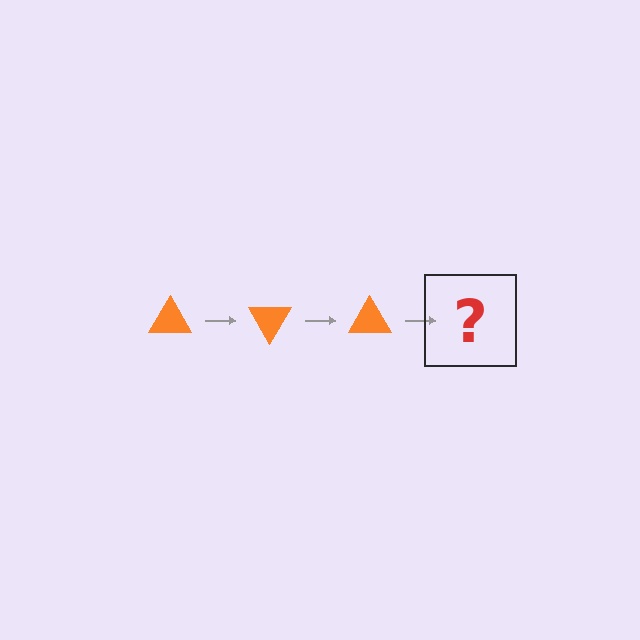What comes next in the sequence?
The next element should be an orange triangle rotated 180 degrees.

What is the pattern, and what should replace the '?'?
The pattern is that the triangle rotates 60 degrees each step. The '?' should be an orange triangle rotated 180 degrees.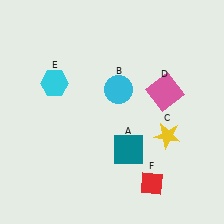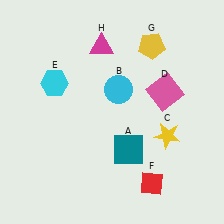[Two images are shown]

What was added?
A yellow pentagon (G), a magenta triangle (H) were added in Image 2.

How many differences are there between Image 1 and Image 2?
There are 2 differences between the two images.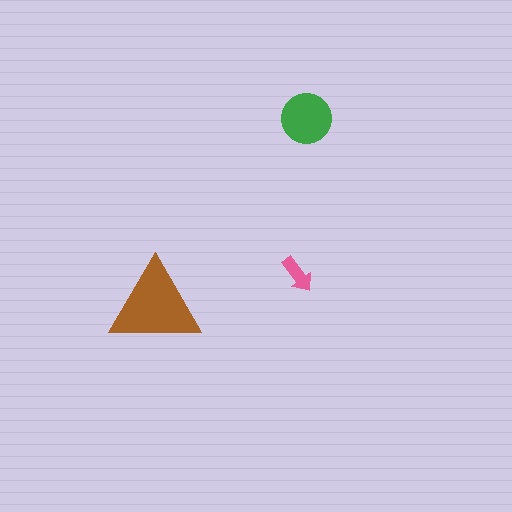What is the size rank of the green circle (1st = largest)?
2nd.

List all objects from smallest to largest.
The pink arrow, the green circle, the brown triangle.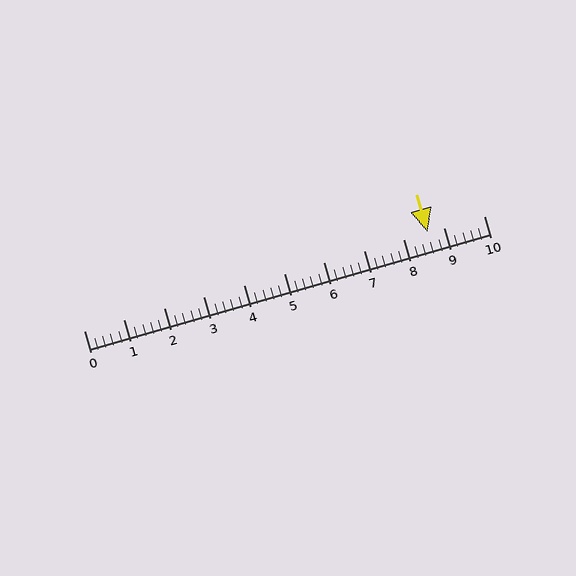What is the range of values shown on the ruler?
The ruler shows values from 0 to 10.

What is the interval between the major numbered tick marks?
The major tick marks are spaced 1 units apart.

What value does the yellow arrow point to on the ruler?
The yellow arrow points to approximately 8.6.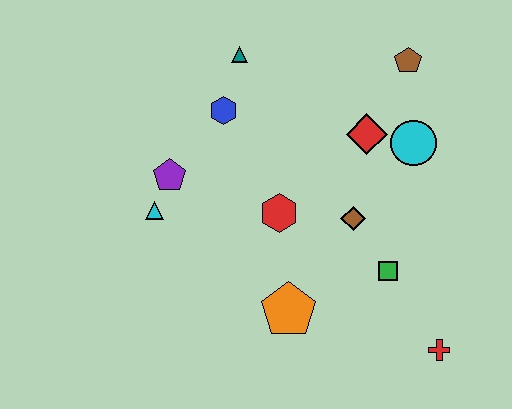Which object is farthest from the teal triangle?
The red cross is farthest from the teal triangle.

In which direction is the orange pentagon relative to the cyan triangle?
The orange pentagon is to the right of the cyan triangle.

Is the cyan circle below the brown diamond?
No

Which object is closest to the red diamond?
The cyan circle is closest to the red diamond.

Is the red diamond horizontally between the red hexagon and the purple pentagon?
No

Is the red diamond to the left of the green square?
Yes